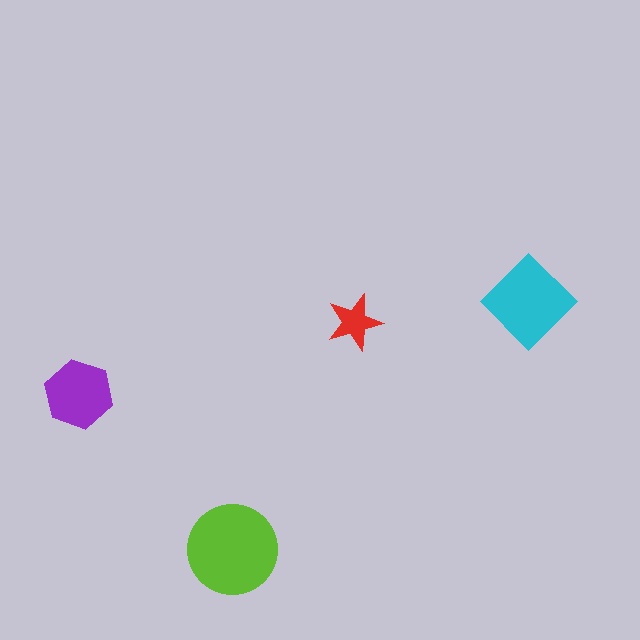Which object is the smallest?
The red star.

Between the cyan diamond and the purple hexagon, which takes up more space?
The cyan diamond.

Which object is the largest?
The lime circle.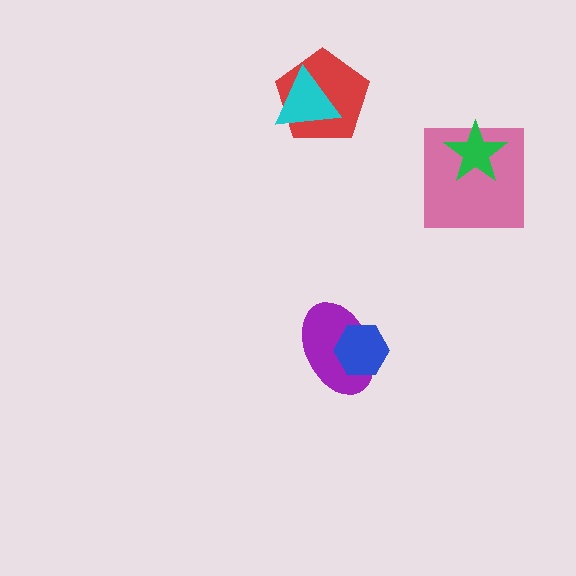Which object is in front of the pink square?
The green star is in front of the pink square.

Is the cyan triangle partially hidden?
No, no other shape covers it.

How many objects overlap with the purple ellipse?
1 object overlaps with the purple ellipse.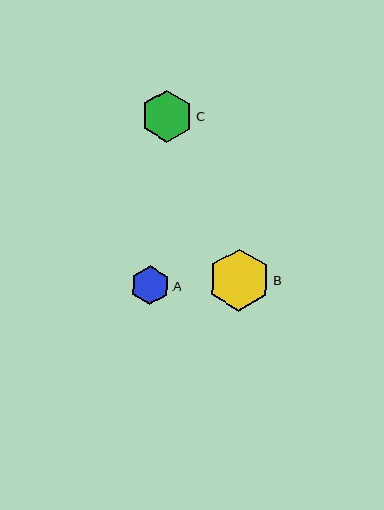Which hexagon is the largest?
Hexagon B is the largest with a size of approximately 62 pixels.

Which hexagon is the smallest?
Hexagon A is the smallest with a size of approximately 39 pixels.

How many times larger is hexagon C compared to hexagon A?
Hexagon C is approximately 1.3 times the size of hexagon A.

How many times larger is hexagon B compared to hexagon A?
Hexagon B is approximately 1.6 times the size of hexagon A.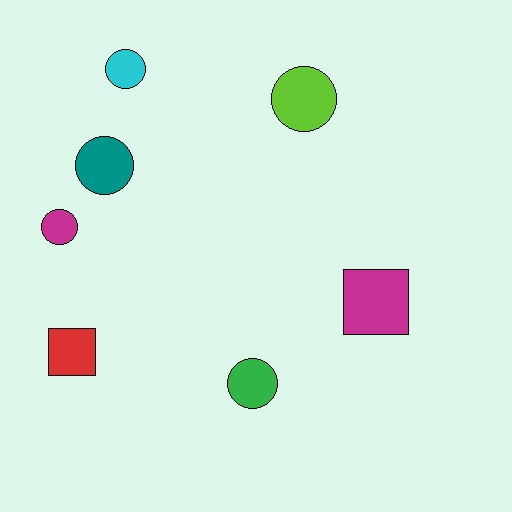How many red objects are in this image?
There is 1 red object.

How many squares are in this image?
There are 2 squares.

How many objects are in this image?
There are 7 objects.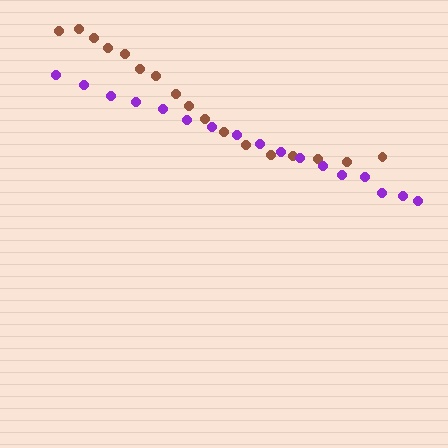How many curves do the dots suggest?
There are 2 distinct paths.